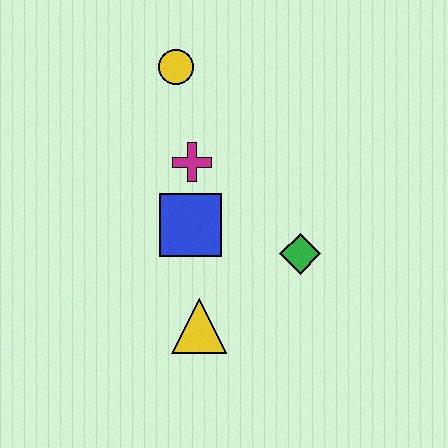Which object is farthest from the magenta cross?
The yellow triangle is farthest from the magenta cross.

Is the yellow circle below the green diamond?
No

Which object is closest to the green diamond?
The blue square is closest to the green diamond.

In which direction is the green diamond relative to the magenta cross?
The green diamond is to the right of the magenta cross.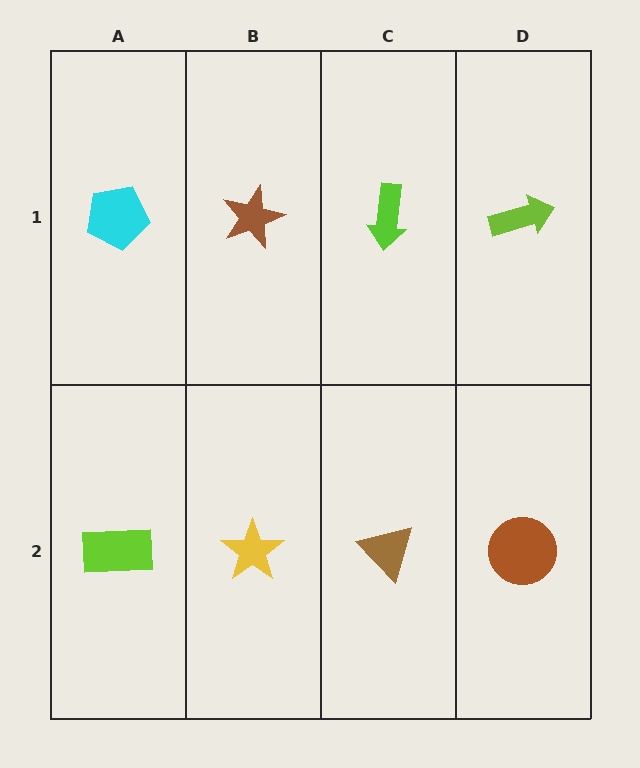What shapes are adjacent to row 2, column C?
A lime arrow (row 1, column C), a yellow star (row 2, column B), a brown circle (row 2, column D).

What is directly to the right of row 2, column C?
A brown circle.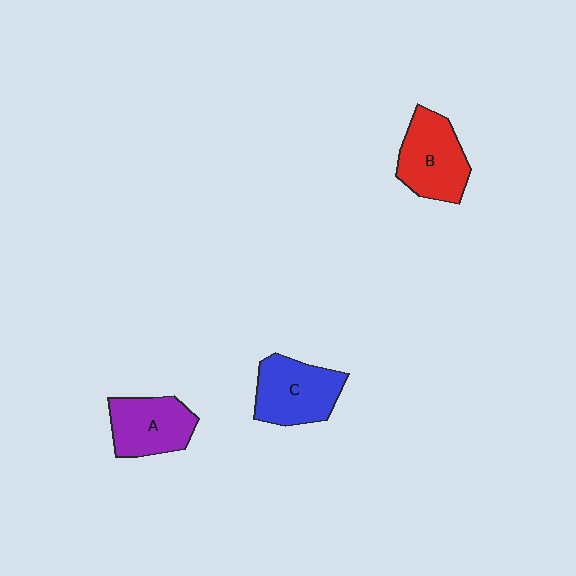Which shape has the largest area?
Shape B (red).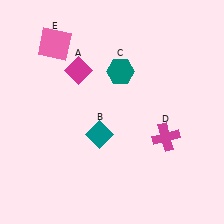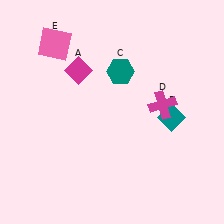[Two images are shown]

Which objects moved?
The objects that moved are: the teal diamond (B), the magenta cross (D).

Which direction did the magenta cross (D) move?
The magenta cross (D) moved up.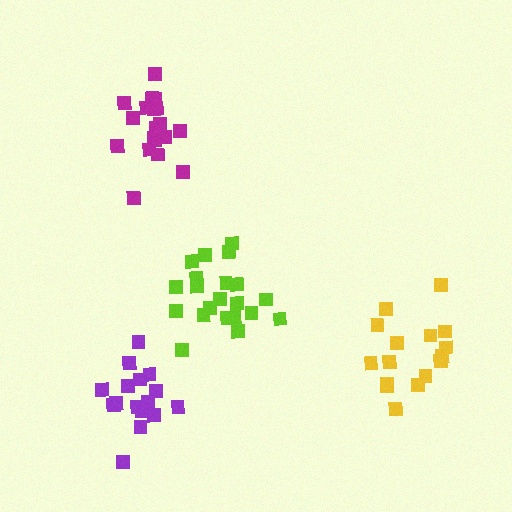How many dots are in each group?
Group 1: 16 dots, Group 2: 21 dots, Group 3: 20 dots, Group 4: 16 dots (73 total).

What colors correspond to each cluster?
The clusters are colored: yellow, lime, magenta, purple.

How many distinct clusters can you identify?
There are 4 distinct clusters.